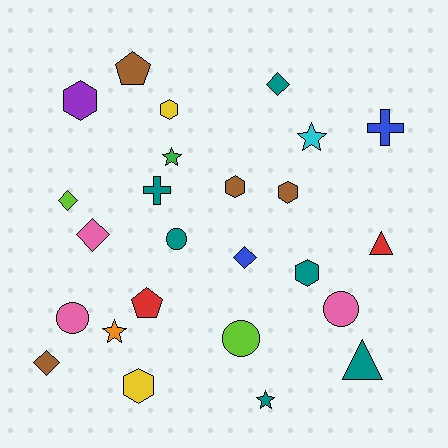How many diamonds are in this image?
There are 5 diamonds.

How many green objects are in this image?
There is 1 green object.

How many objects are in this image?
There are 25 objects.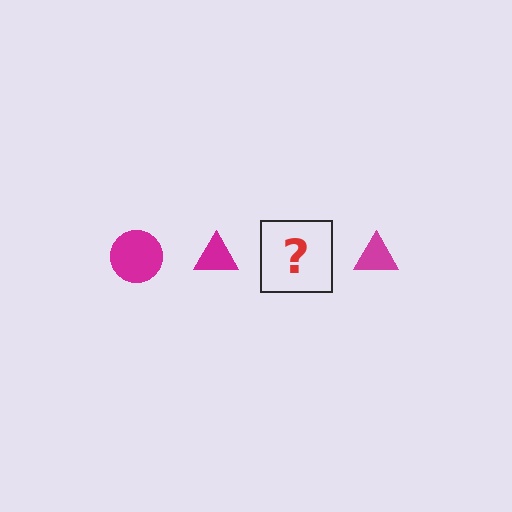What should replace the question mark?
The question mark should be replaced with a magenta circle.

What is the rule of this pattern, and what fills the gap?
The rule is that the pattern cycles through circle, triangle shapes in magenta. The gap should be filled with a magenta circle.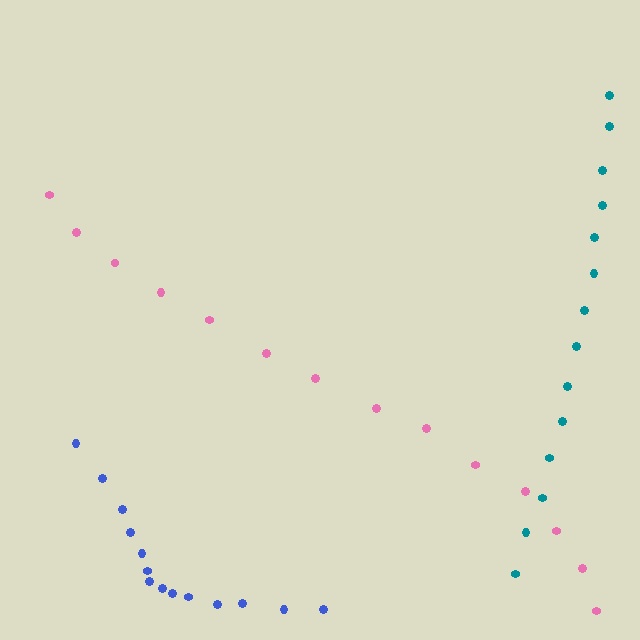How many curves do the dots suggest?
There are 3 distinct paths.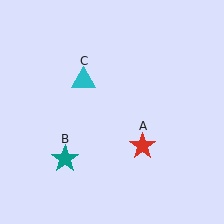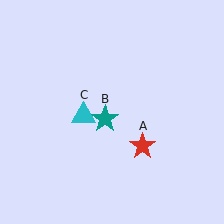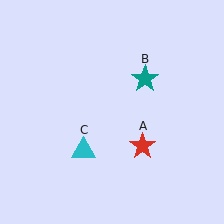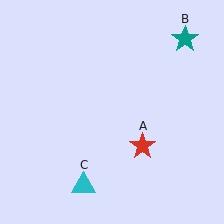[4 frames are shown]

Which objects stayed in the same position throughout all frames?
Red star (object A) remained stationary.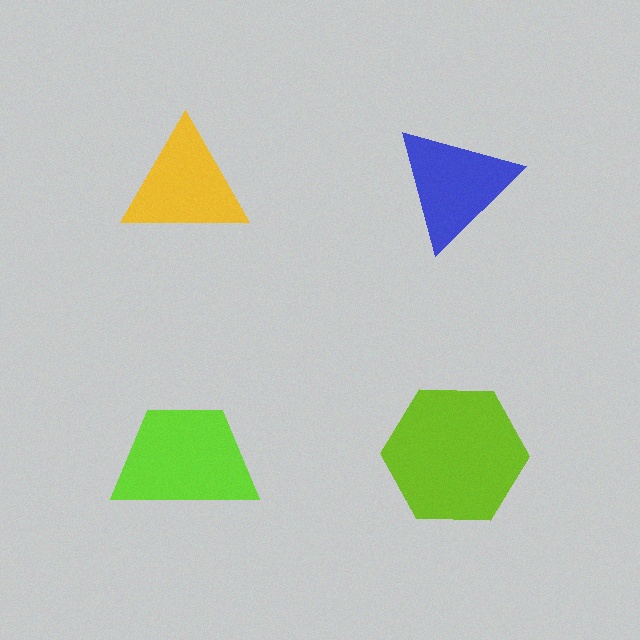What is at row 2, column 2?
A lime hexagon.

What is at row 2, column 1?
A lime trapezoid.